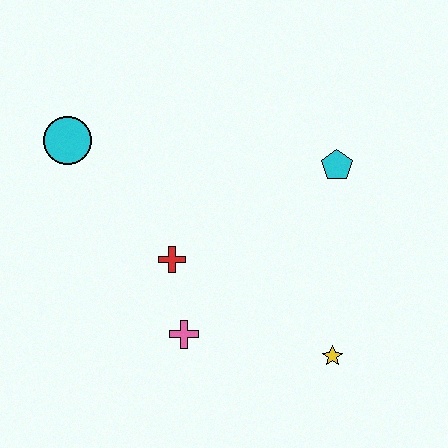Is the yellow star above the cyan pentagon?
No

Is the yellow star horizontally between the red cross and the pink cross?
No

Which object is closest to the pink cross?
The red cross is closest to the pink cross.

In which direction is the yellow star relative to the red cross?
The yellow star is to the right of the red cross.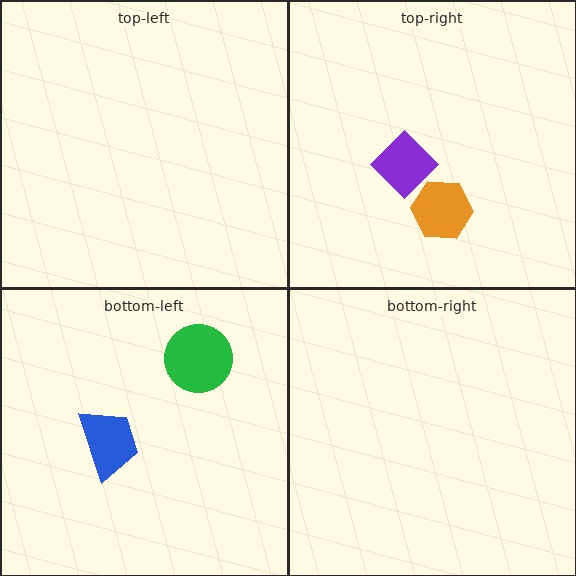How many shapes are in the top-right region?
2.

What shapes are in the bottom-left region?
The blue trapezoid, the green circle.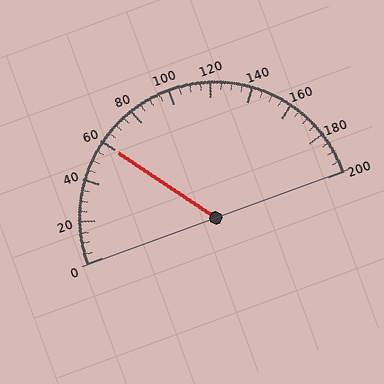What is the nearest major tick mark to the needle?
The nearest major tick mark is 60.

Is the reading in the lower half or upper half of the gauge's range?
The reading is in the lower half of the range (0 to 200).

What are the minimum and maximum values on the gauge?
The gauge ranges from 0 to 200.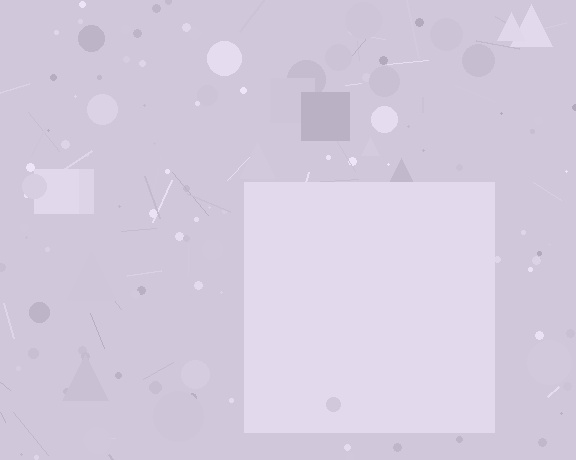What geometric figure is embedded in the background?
A square is embedded in the background.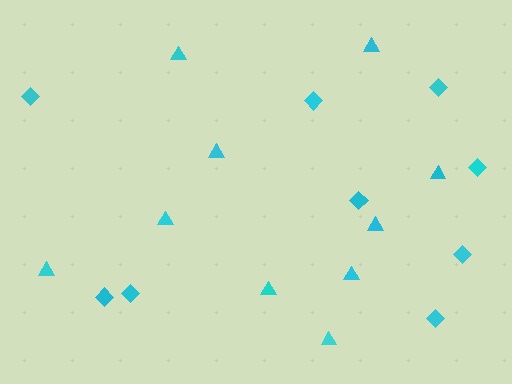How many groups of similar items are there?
There are 2 groups: one group of triangles (10) and one group of diamonds (9).